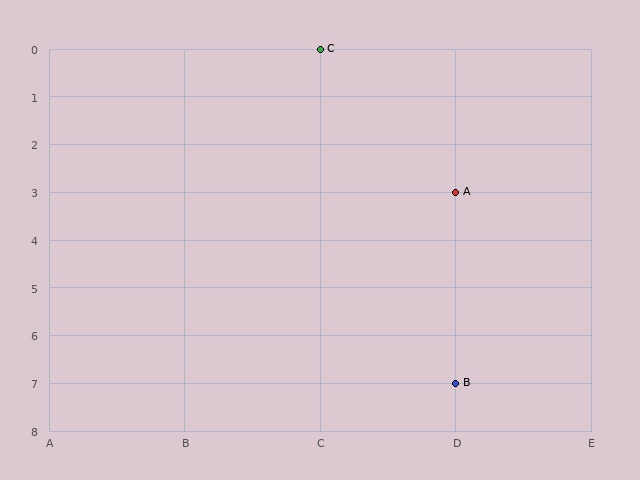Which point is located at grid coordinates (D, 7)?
Point B is at (D, 7).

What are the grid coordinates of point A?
Point A is at grid coordinates (D, 3).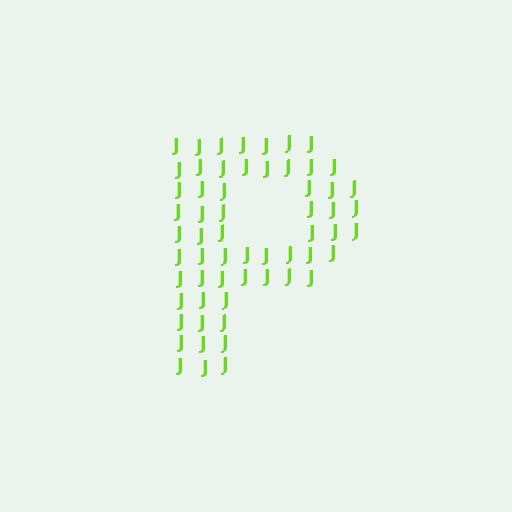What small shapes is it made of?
It is made of small letter J's.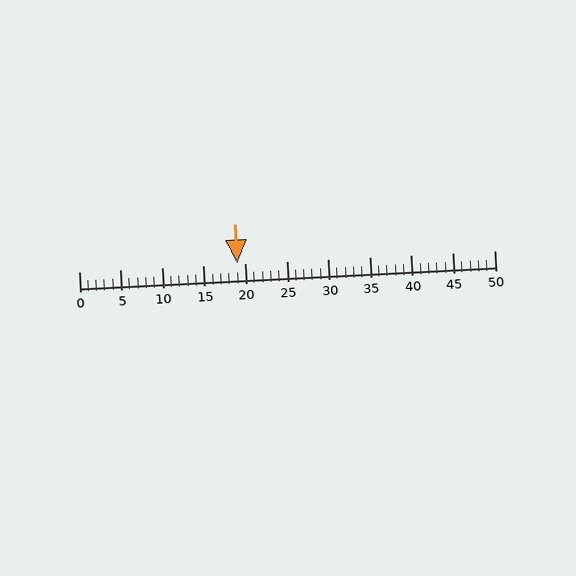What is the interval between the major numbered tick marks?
The major tick marks are spaced 5 units apart.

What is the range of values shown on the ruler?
The ruler shows values from 0 to 50.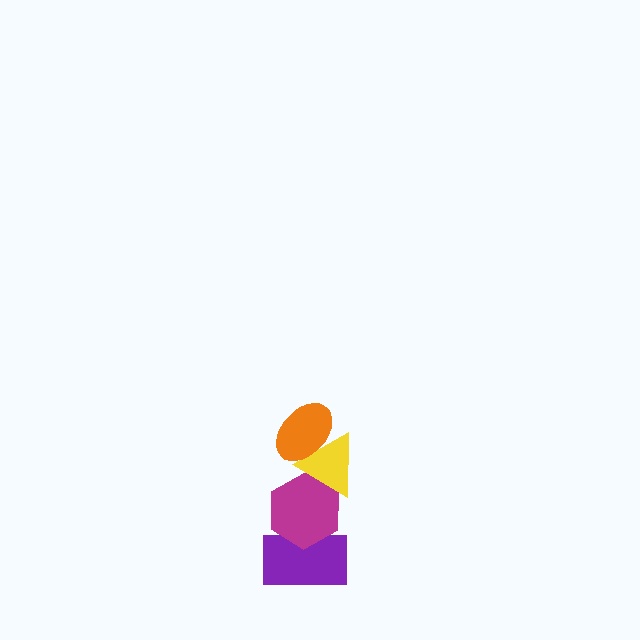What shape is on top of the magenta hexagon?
The yellow triangle is on top of the magenta hexagon.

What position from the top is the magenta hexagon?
The magenta hexagon is 3rd from the top.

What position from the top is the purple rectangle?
The purple rectangle is 4th from the top.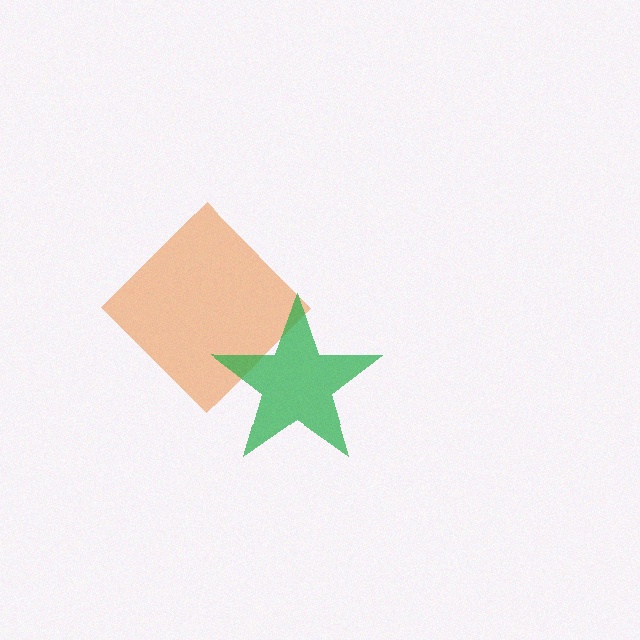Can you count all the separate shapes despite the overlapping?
Yes, there are 2 separate shapes.